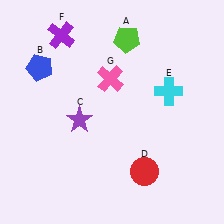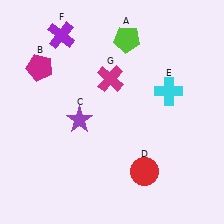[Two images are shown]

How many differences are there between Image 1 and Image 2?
There are 2 differences between the two images.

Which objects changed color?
B changed from blue to magenta. G changed from pink to magenta.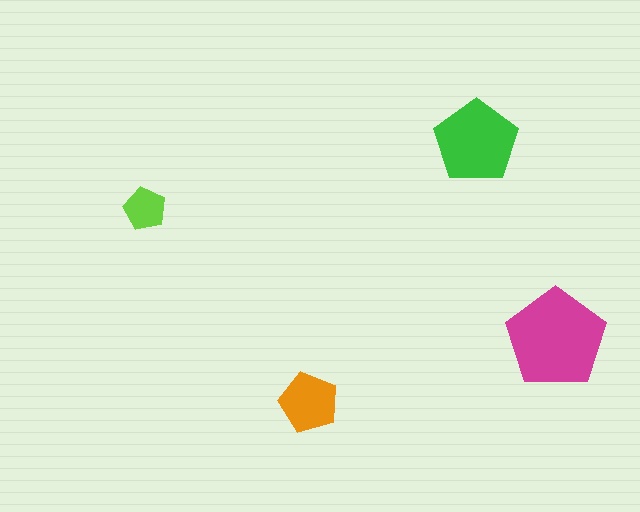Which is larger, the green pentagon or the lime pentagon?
The green one.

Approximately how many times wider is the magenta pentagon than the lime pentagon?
About 2.5 times wider.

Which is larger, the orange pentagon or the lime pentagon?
The orange one.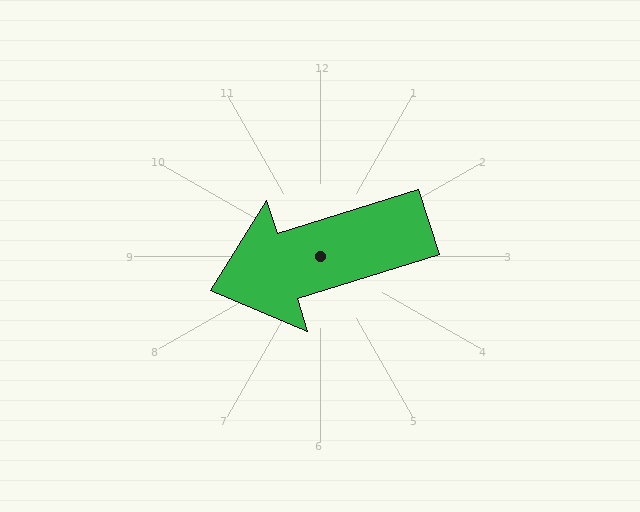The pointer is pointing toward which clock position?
Roughly 8 o'clock.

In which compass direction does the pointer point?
West.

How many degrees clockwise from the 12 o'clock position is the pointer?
Approximately 253 degrees.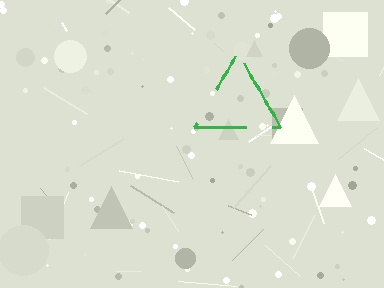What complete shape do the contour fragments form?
The contour fragments form a triangle.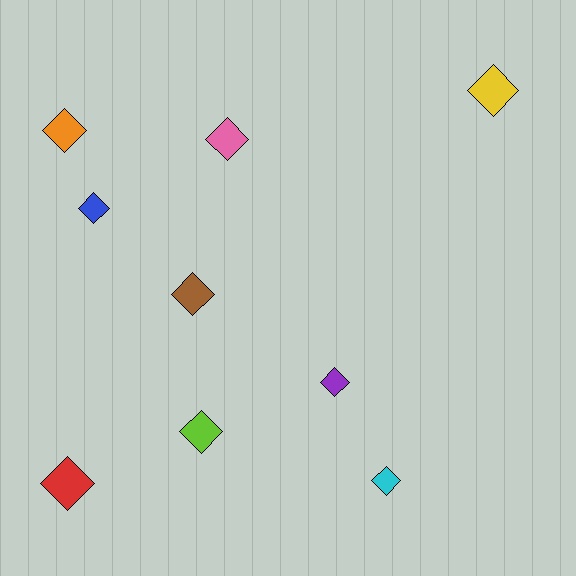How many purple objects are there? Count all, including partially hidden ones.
There is 1 purple object.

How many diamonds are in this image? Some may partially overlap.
There are 9 diamonds.